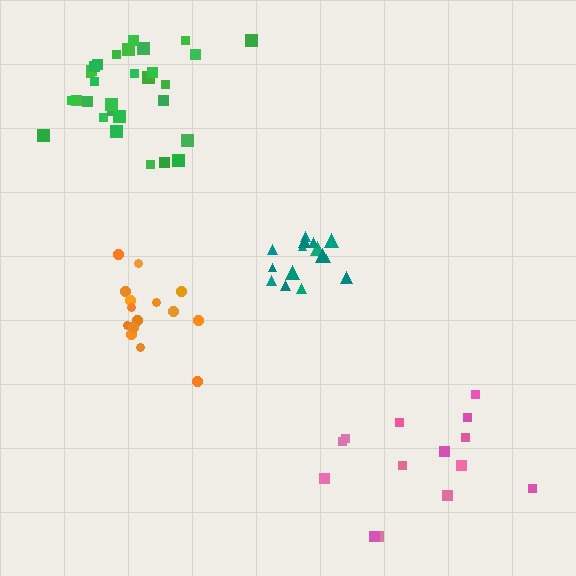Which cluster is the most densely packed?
Teal.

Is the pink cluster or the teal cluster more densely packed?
Teal.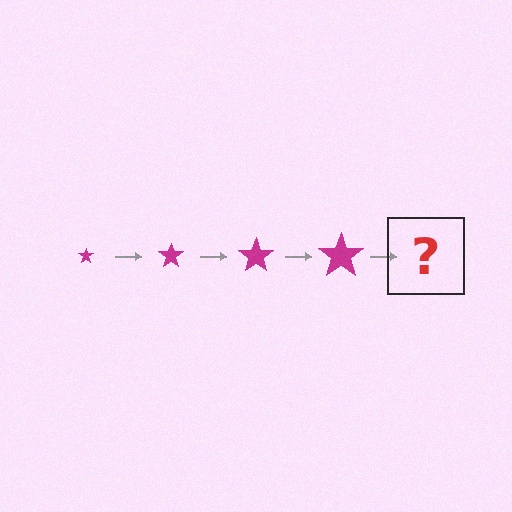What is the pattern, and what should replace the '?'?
The pattern is that the star gets progressively larger each step. The '?' should be a magenta star, larger than the previous one.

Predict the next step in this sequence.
The next step is a magenta star, larger than the previous one.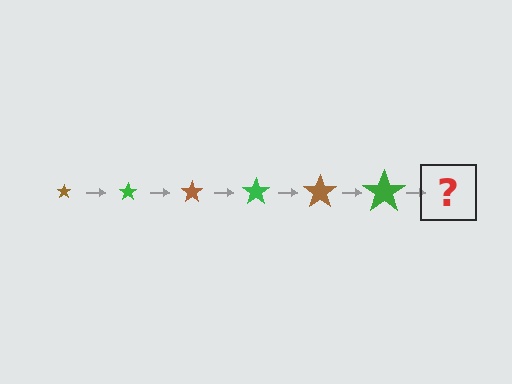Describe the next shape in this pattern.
It should be a brown star, larger than the previous one.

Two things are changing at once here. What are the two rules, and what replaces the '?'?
The two rules are that the star grows larger each step and the color cycles through brown and green. The '?' should be a brown star, larger than the previous one.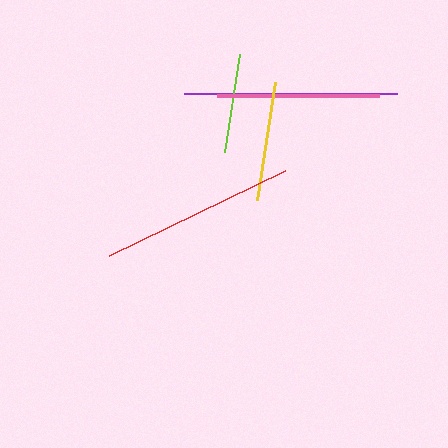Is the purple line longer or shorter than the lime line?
The purple line is longer than the lime line.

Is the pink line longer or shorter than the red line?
The red line is longer than the pink line.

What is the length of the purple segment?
The purple segment is approximately 212 pixels long.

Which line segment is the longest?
The purple line is the longest at approximately 212 pixels.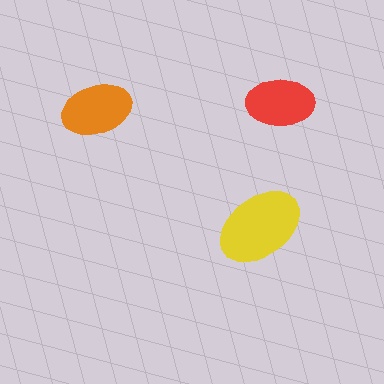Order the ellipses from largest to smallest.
the yellow one, the orange one, the red one.